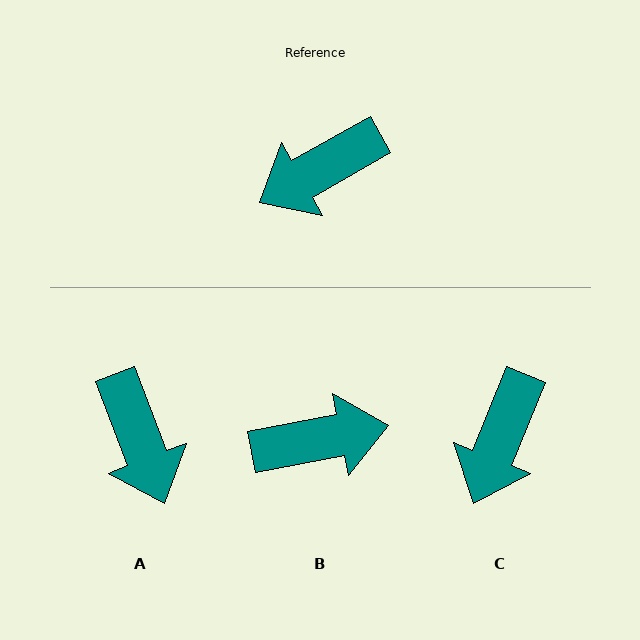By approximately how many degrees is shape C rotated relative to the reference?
Approximately 38 degrees counter-clockwise.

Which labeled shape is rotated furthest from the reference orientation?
B, about 161 degrees away.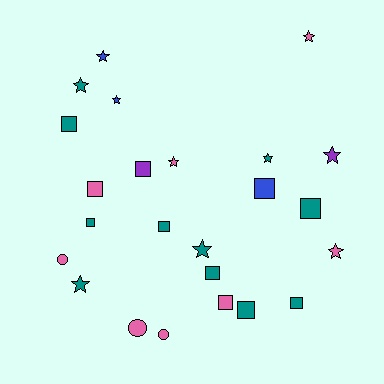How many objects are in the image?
There are 24 objects.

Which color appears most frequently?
Teal, with 11 objects.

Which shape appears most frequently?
Square, with 11 objects.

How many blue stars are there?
There are 2 blue stars.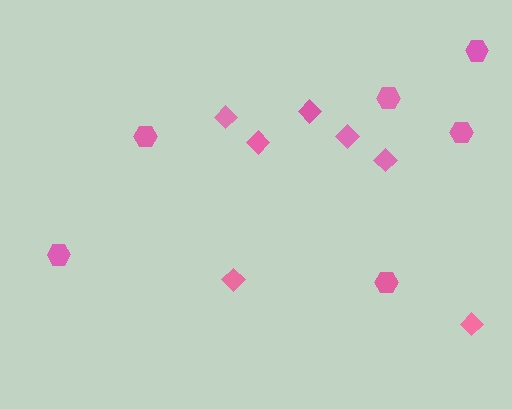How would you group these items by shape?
There are 2 groups: one group of hexagons (6) and one group of diamonds (7).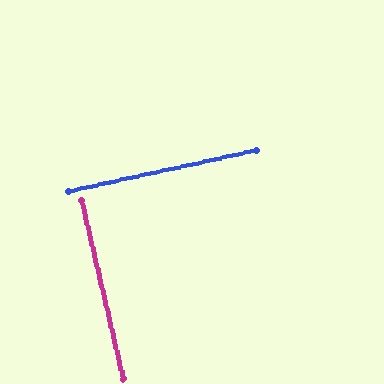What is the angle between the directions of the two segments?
Approximately 89 degrees.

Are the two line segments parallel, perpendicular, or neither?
Perpendicular — they meet at approximately 89°.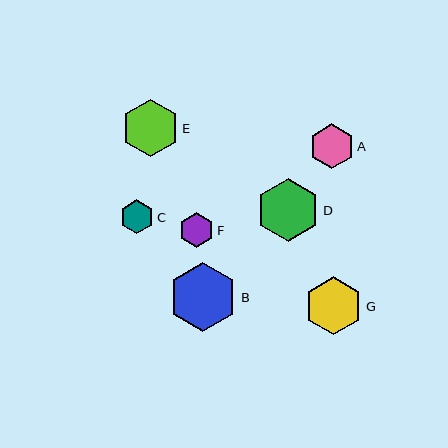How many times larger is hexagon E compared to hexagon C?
Hexagon E is approximately 1.7 times the size of hexagon C.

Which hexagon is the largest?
Hexagon B is the largest with a size of approximately 69 pixels.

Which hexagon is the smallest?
Hexagon C is the smallest with a size of approximately 34 pixels.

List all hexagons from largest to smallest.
From largest to smallest: B, D, G, E, A, F, C.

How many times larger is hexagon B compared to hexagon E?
Hexagon B is approximately 1.2 times the size of hexagon E.